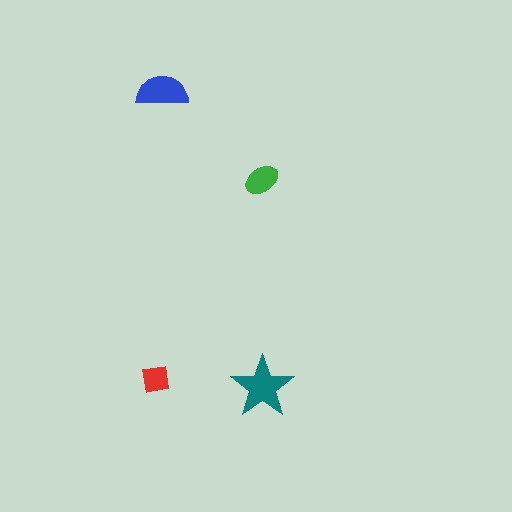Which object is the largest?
The teal star.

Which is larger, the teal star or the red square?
The teal star.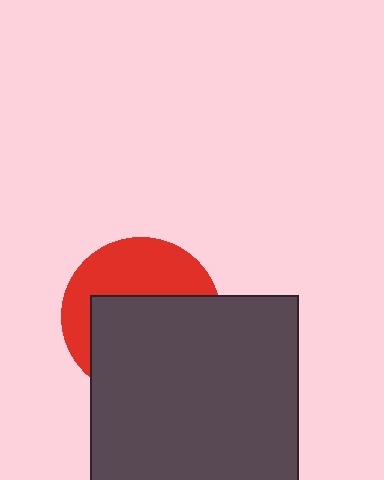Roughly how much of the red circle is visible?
A small part of it is visible (roughly 42%).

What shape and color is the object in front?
The object in front is a dark gray rectangle.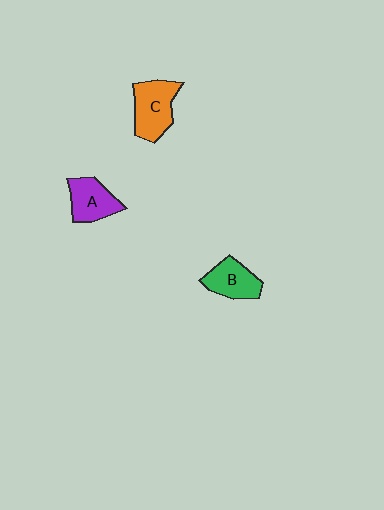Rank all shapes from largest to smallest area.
From largest to smallest: C (orange), A (purple), B (green).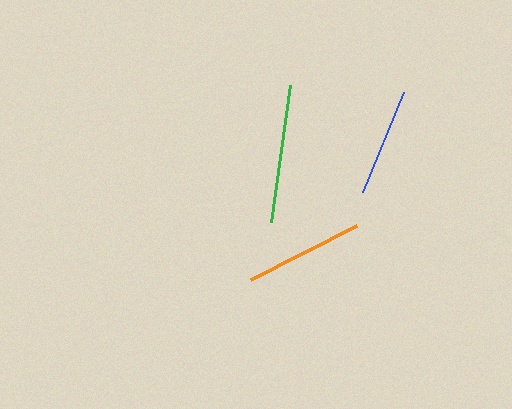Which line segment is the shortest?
The blue line is the shortest at approximately 108 pixels.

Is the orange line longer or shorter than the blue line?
The orange line is longer than the blue line.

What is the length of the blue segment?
The blue segment is approximately 108 pixels long.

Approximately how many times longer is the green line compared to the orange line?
The green line is approximately 1.2 times the length of the orange line.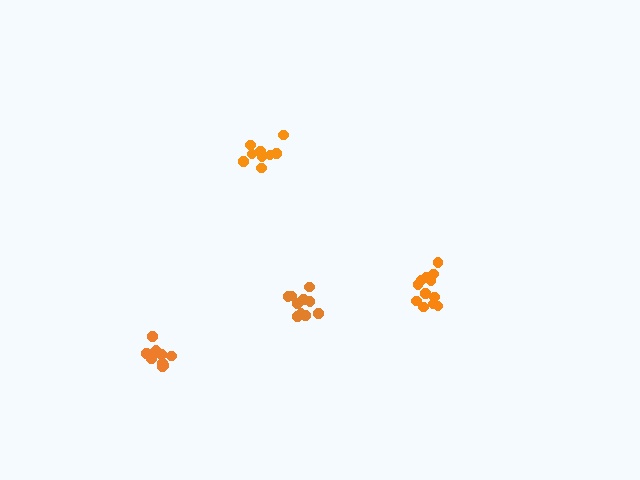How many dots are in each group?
Group 1: 12 dots, Group 2: 10 dots, Group 3: 10 dots, Group 4: 10 dots (42 total).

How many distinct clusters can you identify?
There are 4 distinct clusters.